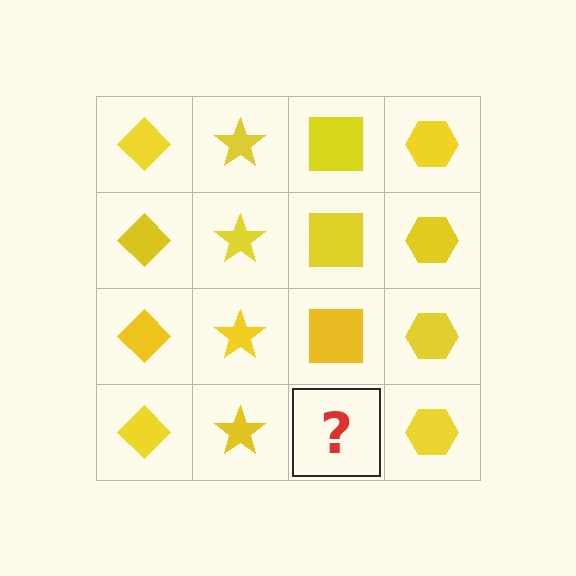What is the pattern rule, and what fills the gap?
The rule is that each column has a consistent shape. The gap should be filled with a yellow square.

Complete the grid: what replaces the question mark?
The question mark should be replaced with a yellow square.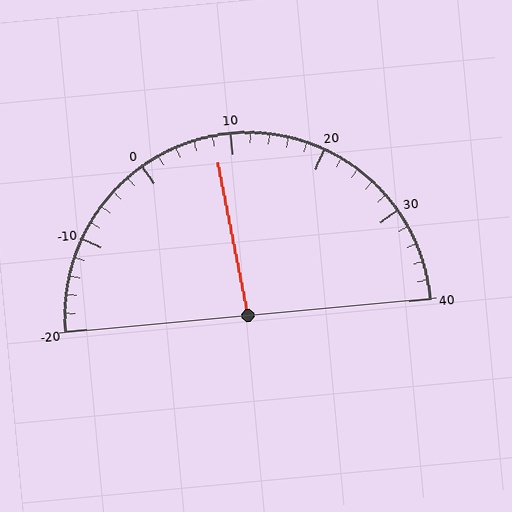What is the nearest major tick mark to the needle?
The nearest major tick mark is 10.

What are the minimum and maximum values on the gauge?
The gauge ranges from -20 to 40.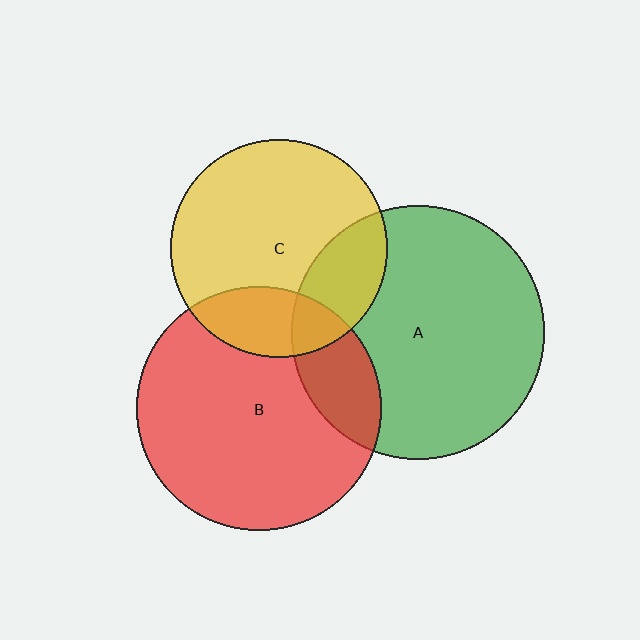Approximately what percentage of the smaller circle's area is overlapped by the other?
Approximately 20%.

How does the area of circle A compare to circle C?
Approximately 1.4 times.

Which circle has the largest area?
Circle A (green).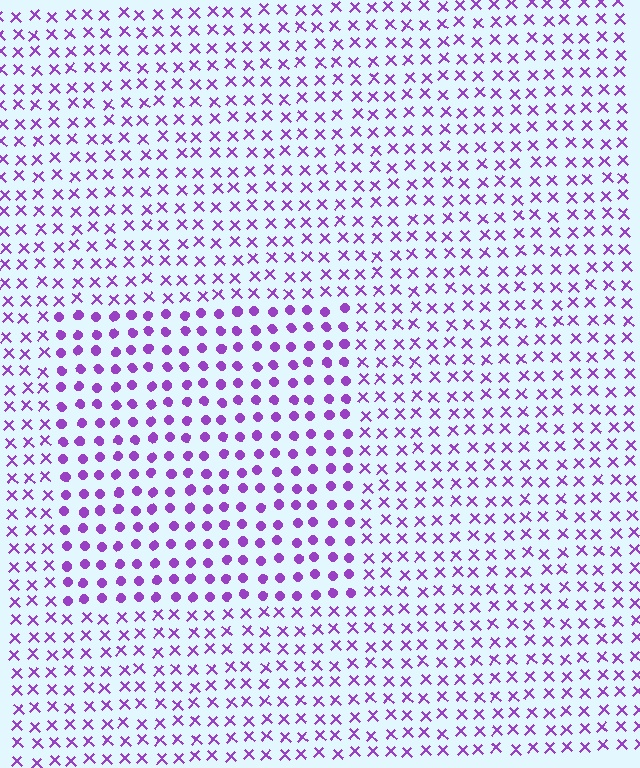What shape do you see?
I see a rectangle.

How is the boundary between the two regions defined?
The boundary is defined by a change in element shape: circles inside vs. X marks outside. All elements share the same color and spacing.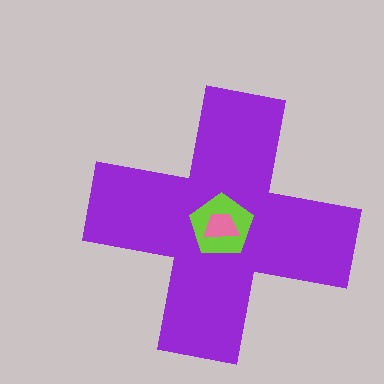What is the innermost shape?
The pink trapezoid.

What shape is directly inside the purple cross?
The lime pentagon.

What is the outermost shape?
The purple cross.